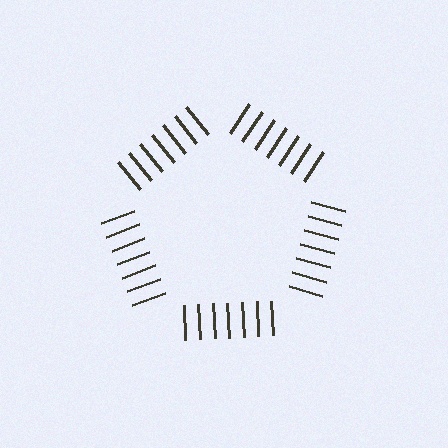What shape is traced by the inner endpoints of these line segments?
An illusory pentagon — the line segments terminate on its edges but no continuous stroke is drawn.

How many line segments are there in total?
35 — 7 along each of the 5 edges.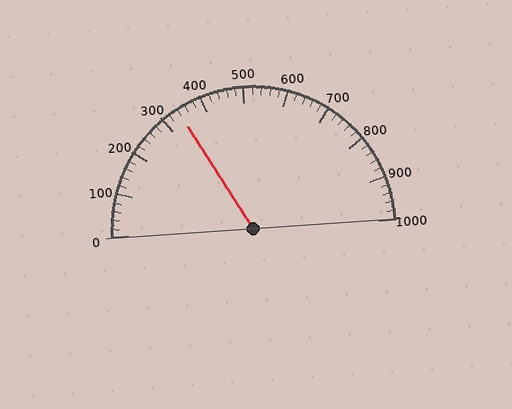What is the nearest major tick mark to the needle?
The nearest major tick mark is 300.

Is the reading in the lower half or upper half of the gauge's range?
The reading is in the lower half of the range (0 to 1000).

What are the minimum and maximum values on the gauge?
The gauge ranges from 0 to 1000.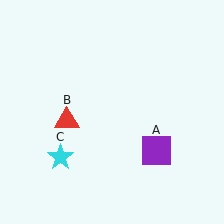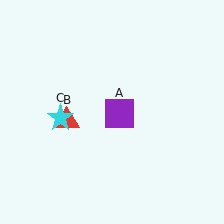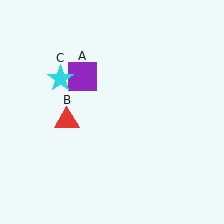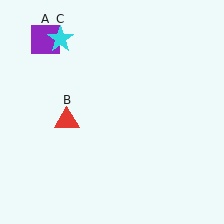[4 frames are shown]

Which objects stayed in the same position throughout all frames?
Red triangle (object B) remained stationary.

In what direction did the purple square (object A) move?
The purple square (object A) moved up and to the left.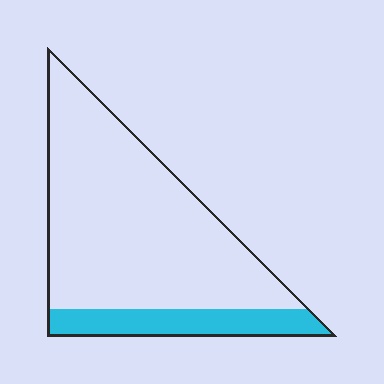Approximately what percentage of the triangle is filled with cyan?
Approximately 20%.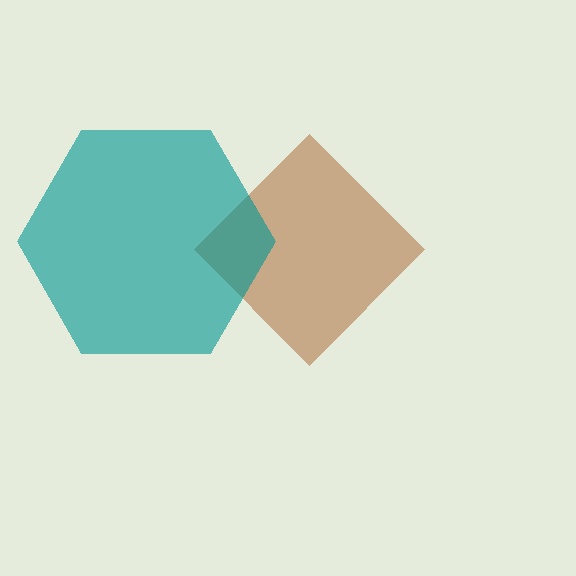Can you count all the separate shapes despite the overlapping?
Yes, there are 2 separate shapes.